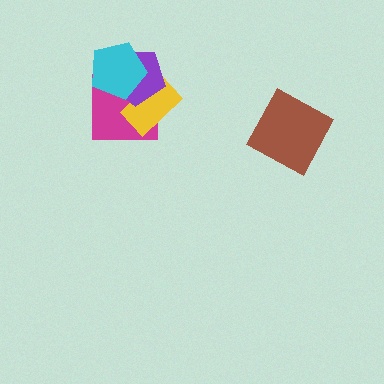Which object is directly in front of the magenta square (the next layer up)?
The yellow rectangle is directly in front of the magenta square.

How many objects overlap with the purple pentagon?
3 objects overlap with the purple pentagon.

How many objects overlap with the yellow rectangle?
3 objects overlap with the yellow rectangle.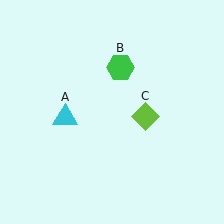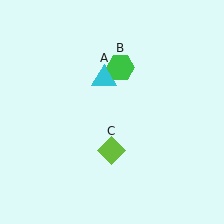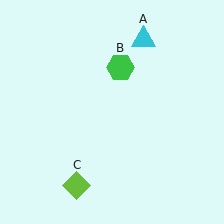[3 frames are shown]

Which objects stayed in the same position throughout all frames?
Green hexagon (object B) remained stationary.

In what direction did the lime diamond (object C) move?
The lime diamond (object C) moved down and to the left.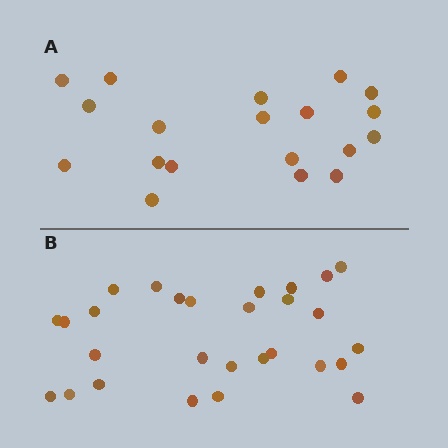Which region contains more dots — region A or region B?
Region B (the bottom region) has more dots.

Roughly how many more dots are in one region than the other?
Region B has roughly 8 or so more dots than region A.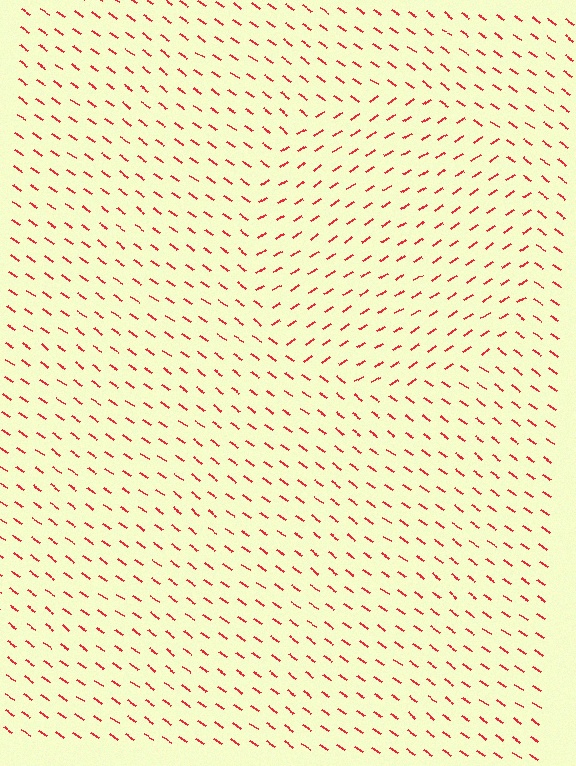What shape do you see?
I see a circle.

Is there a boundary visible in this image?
Yes, there is a texture boundary formed by a change in line orientation.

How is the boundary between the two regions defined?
The boundary is defined purely by a change in line orientation (approximately 68 degrees difference). All lines are the same color and thickness.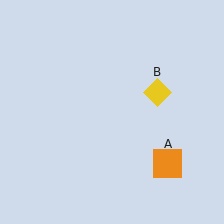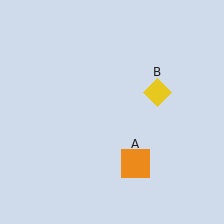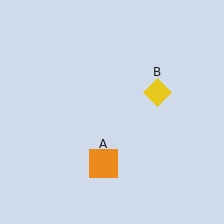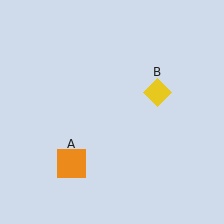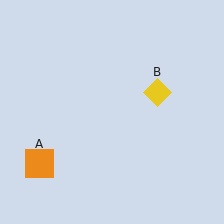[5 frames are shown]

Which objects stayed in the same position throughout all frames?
Yellow diamond (object B) remained stationary.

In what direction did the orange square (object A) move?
The orange square (object A) moved left.